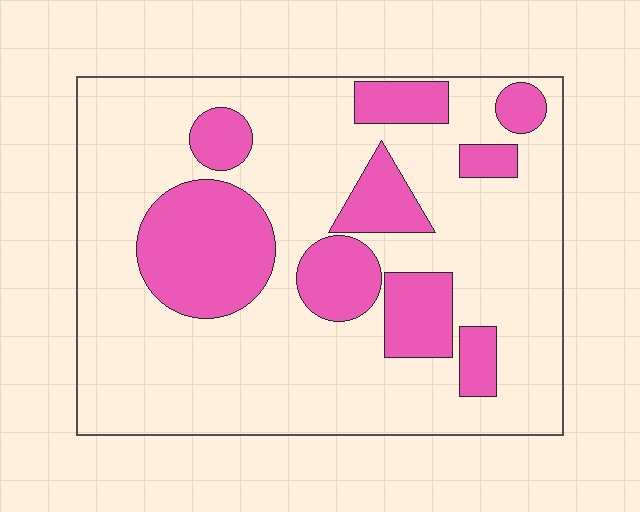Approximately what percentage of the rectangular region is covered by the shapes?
Approximately 25%.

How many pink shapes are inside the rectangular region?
9.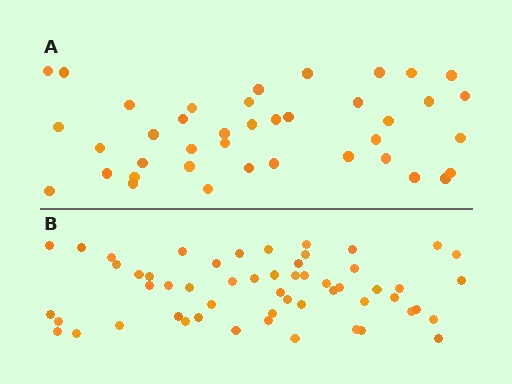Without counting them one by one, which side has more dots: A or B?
Region B (the bottom region) has more dots.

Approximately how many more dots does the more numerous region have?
Region B has approximately 15 more dots than region A.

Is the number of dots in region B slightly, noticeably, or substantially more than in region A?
Region B has noticeably more, but not dramatically so. The ratio is roughly 1.4 to 1.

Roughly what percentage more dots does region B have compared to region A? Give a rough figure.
About 40% more.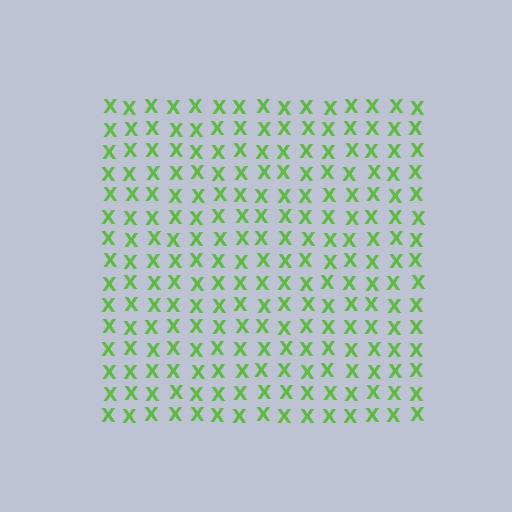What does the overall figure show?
The overall figure shows a square.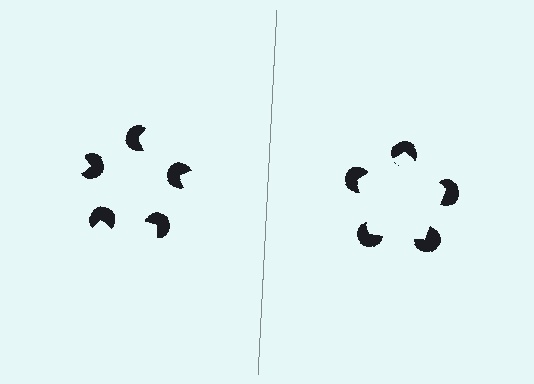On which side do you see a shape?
An illusory pentagon appears on the right side. On the left side the wedge cuts are rotated, so no coherent shape forms.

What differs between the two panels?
The pac-man discs are positioned identically on both sides; only the wedge orientations differ. On the right they align to a pentagon; on the left they are misaligned.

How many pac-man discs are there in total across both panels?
10 — 5 on each side.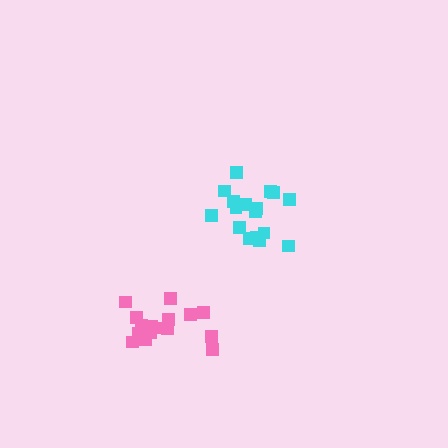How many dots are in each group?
Group 1: 17 dots, Group 2: 18 dots (35 total).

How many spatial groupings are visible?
There are 2 spatial groupings.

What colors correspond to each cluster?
The clusters are colored: cyan, pink.